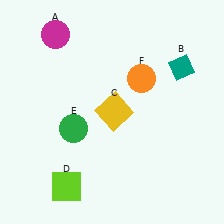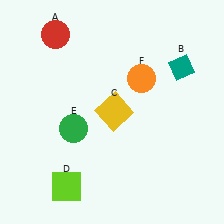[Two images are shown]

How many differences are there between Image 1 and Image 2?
There is 1 difference between the two images.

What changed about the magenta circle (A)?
In Image 1, A is magenta. In Image 2, it changed to red.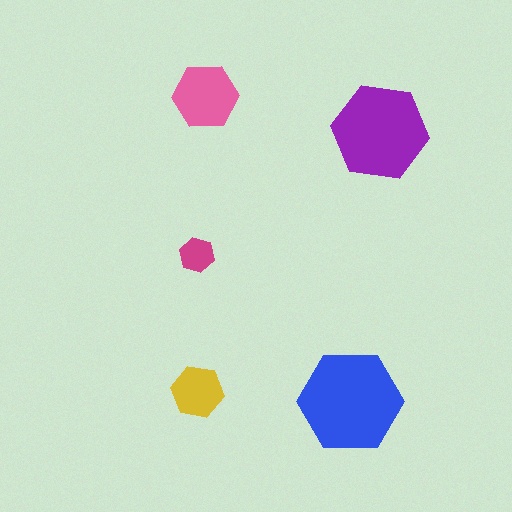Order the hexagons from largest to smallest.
the blue one, the purple one, the pink one, the yellow one, the magenta one.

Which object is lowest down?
The blue hexagon is bottommost.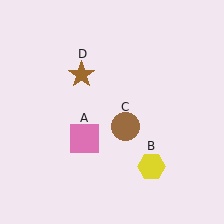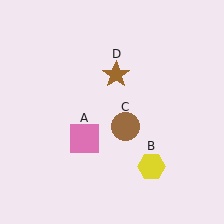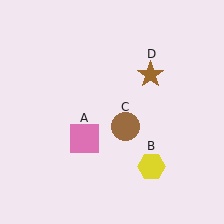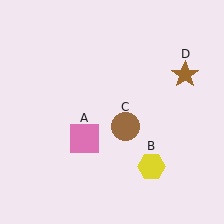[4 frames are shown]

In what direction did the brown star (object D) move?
The brown star (object D) moved right.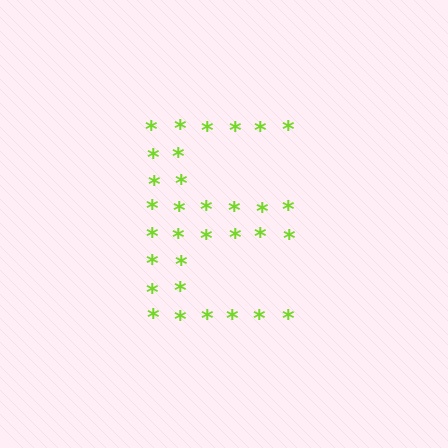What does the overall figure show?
The overall figure shows the letter E.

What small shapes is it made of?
It is made of small asterisks.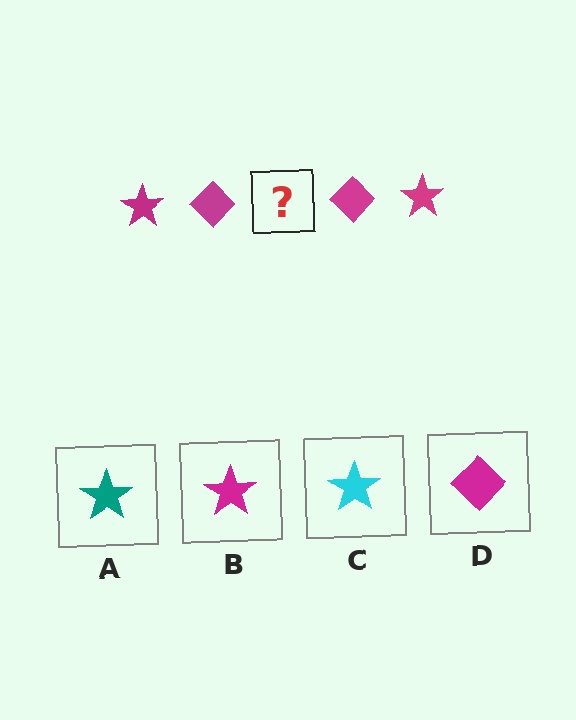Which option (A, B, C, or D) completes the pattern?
B.